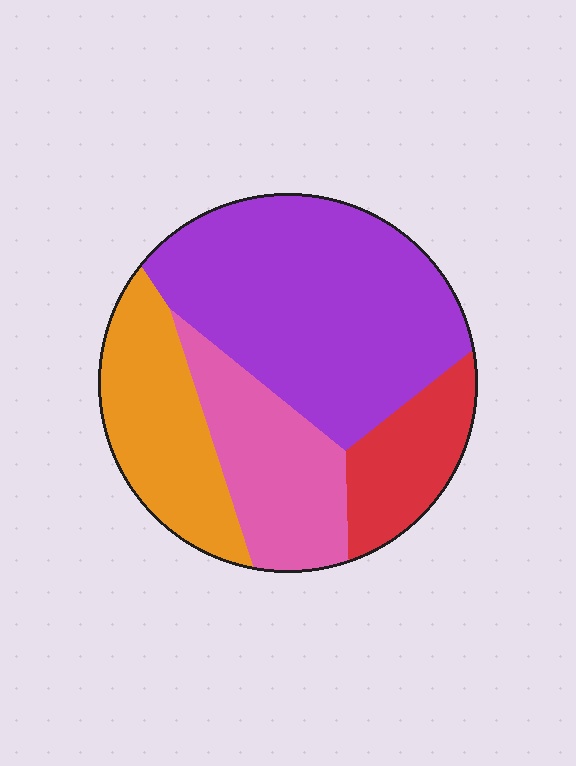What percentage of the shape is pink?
Pink takes up about one fifth (1/5) of the shape.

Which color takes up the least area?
Red, at roughly 15%.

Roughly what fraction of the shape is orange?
Orange takes up about one fifth (1/5) of the shape.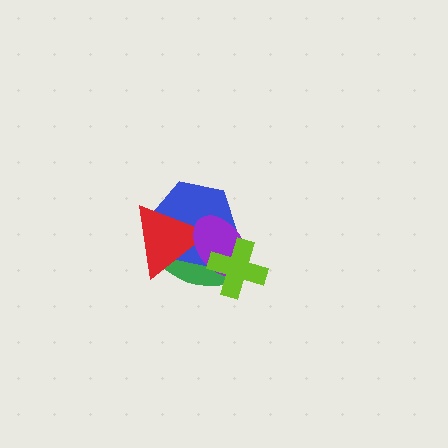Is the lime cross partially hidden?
No, no other shape covers it.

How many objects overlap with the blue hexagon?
4 objects overlap with the blue hexagon.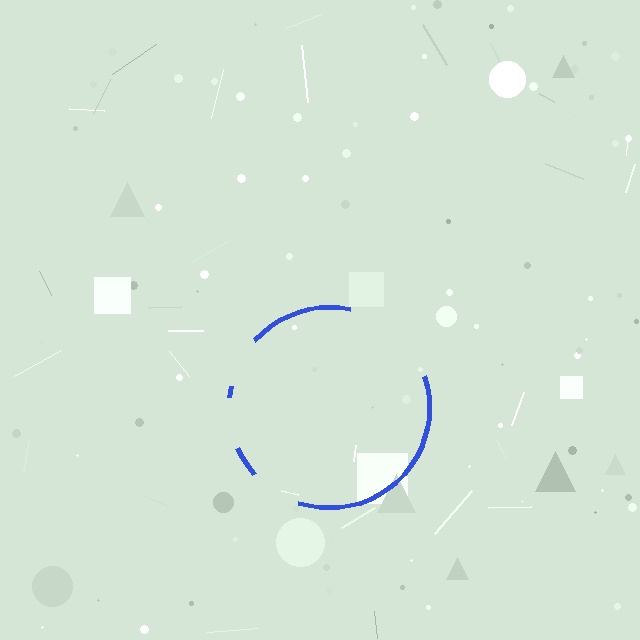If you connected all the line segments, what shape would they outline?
They would outline a circle.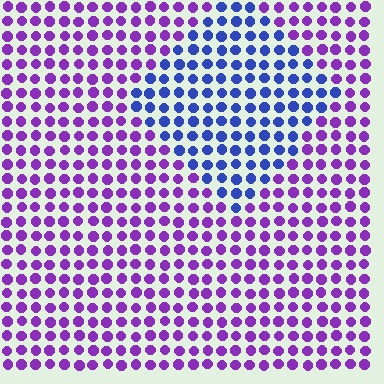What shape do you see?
I see a diamond.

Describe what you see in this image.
The image is filled with small purple elements in a uniform arrangement. A diamond-shaped region is visible where the elements are tinted to a slightly different hue, forming a subtle color boundary.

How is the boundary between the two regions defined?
The boundary is defined purely by a slight shift in hue (about 50 degrees). Spacing, size, and orientation are identical on both sides.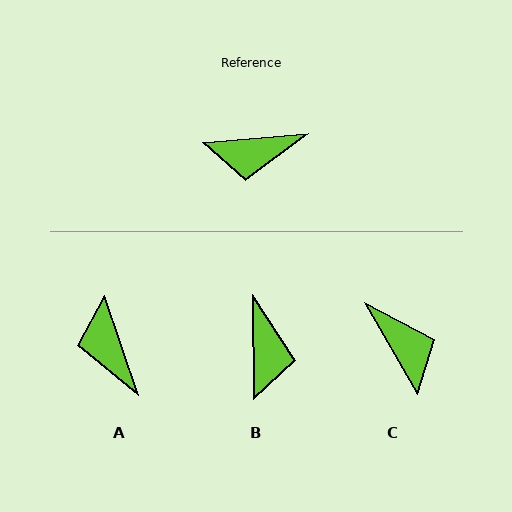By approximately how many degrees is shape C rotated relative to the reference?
Approximately 115 degrees counter-clockwise.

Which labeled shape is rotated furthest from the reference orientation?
C, about 115 degrees away.